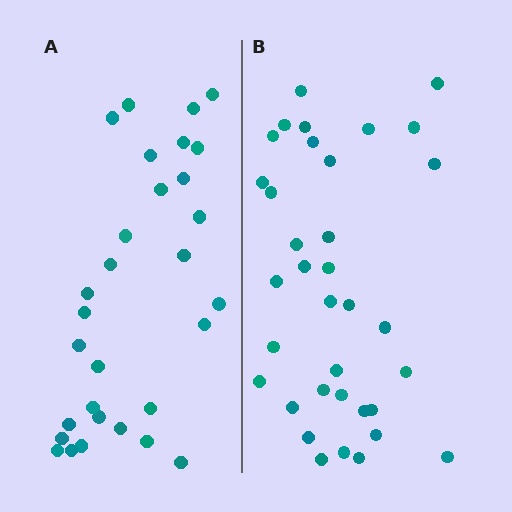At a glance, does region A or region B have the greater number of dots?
Region B (the right region) has more dots.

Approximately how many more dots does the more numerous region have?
Region B has about 5 more dots than region A.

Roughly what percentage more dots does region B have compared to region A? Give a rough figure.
About 15% more.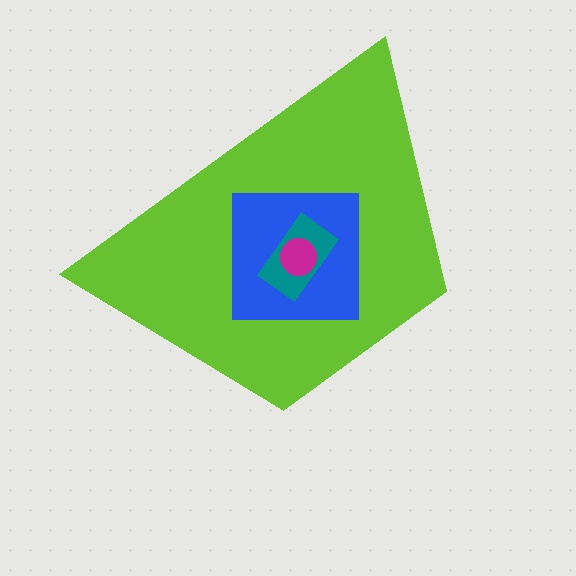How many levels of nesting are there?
4.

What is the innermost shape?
The magenta circle.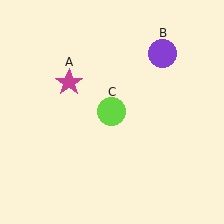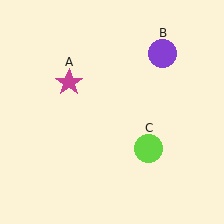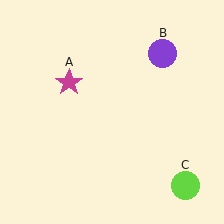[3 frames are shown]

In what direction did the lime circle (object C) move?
The lime circle (object C) moved down and to the right.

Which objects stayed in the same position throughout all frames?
Magenta star (object A) and purple circle (object B) remained stationary.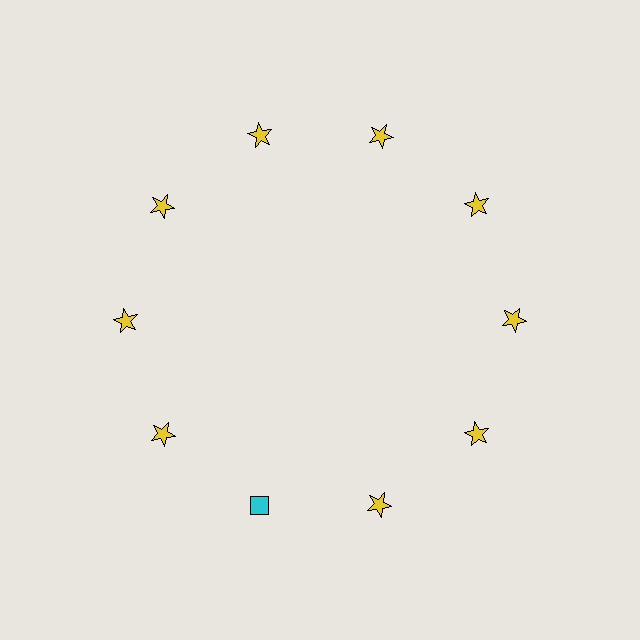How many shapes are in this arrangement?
There are 10 shapes arranged in a ring pattern.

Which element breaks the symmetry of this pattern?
The cyan diamond at roughly the 7 o'clock position breaks the symmetry. All other shapes are yellow stars.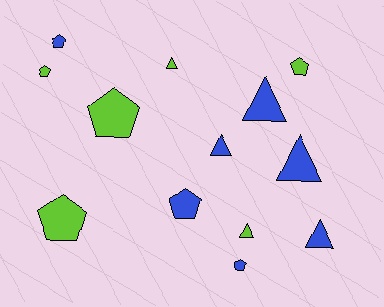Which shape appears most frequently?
Pentagon, with 7 objects.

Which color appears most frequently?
Blue, with 7 objects.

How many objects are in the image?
There are 13 objects.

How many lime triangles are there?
There are 2 lime triangles.